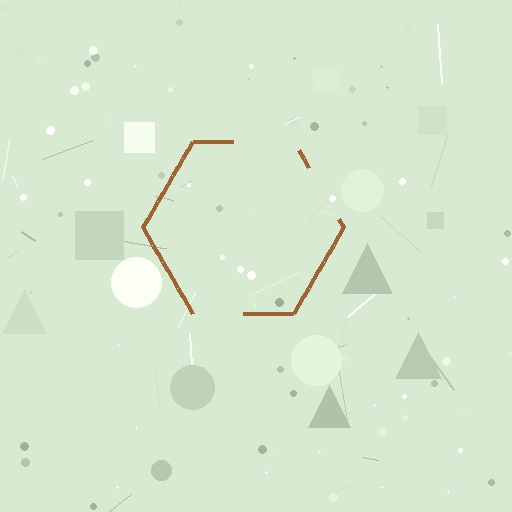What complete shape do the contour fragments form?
The contour fragments form a hexagon.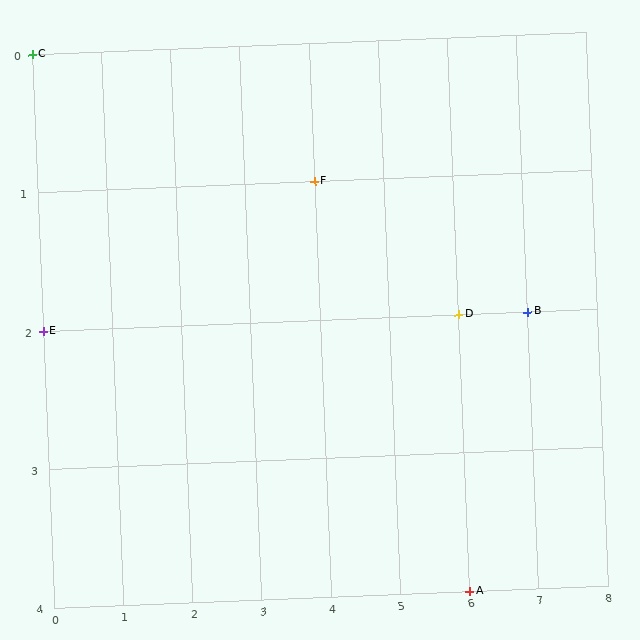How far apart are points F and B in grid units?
Points F and B are 3 columns and 1 row apart (about 3.2 grid units diagonally).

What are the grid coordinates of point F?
Point F is at grid coordinates (4, 1).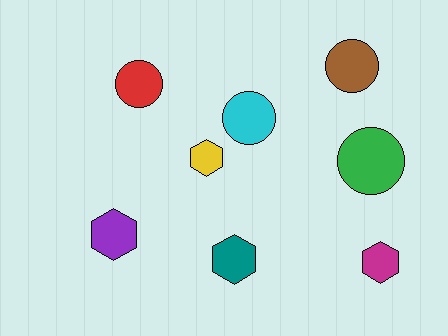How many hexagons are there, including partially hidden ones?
There are 4 hexagons.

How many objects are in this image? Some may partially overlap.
There are 8 objects.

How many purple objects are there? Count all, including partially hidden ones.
There is 1 purple object.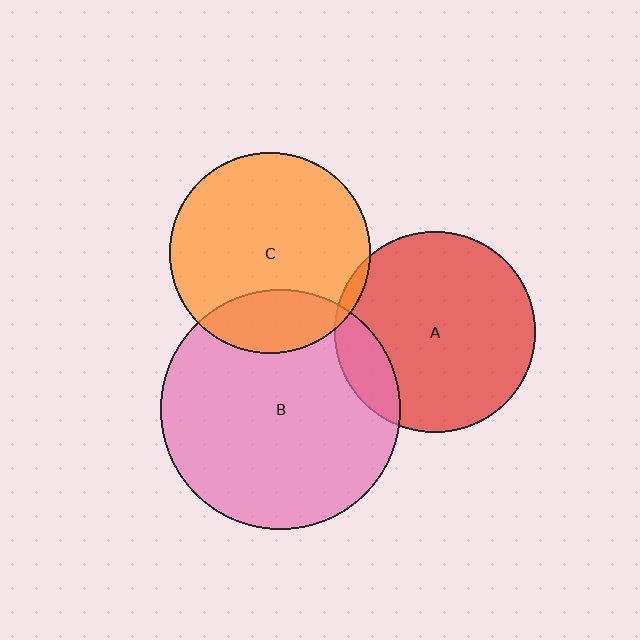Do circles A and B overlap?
Yes.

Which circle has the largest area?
Circle B (pink).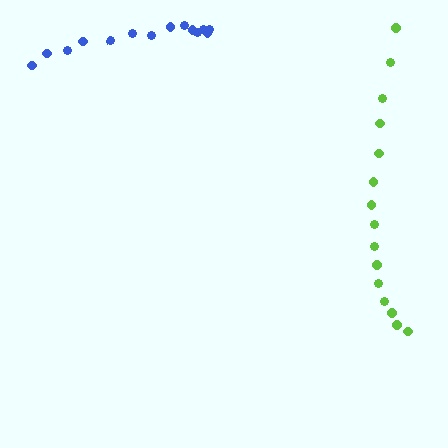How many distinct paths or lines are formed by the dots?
There are 2 distinct paths.